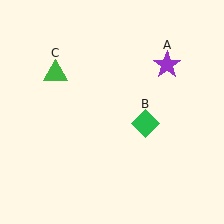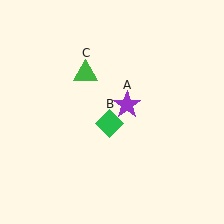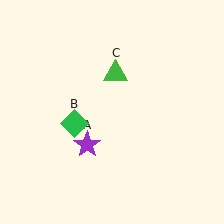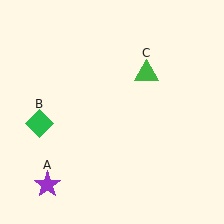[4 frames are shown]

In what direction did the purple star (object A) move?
The purple star (object A) moved down and to the left.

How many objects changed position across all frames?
3 objects changed position: purple star (object A), green diamond (object B), green triangle (object C).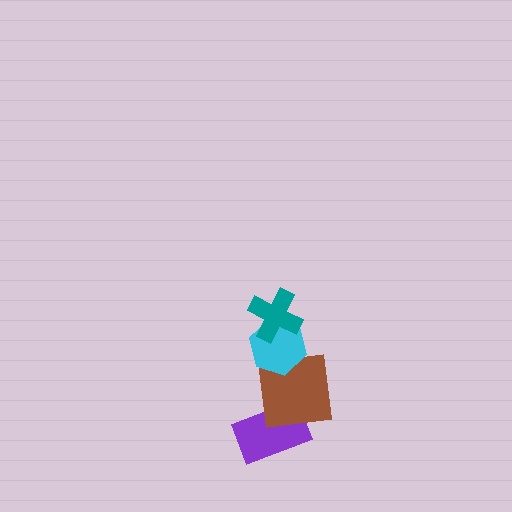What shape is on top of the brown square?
The cyan hexagon is on top of the brown square.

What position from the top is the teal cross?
The teal cross is 1st from the top.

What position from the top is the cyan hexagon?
The cyan hexagon is 2nd from the top.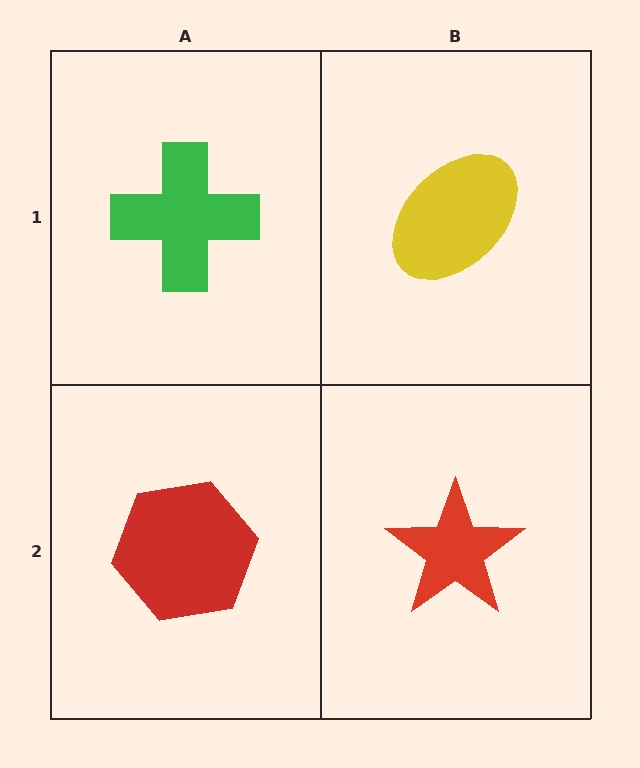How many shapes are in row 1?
2 shapes.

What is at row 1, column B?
A yellow ellipse.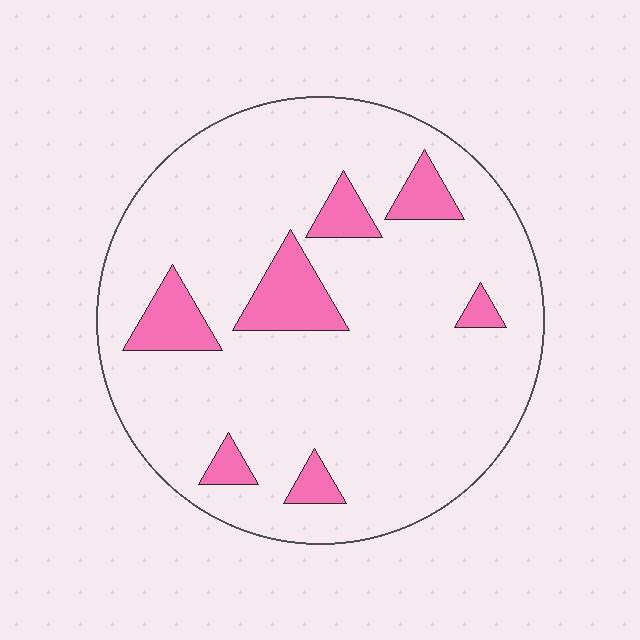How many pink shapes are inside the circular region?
7.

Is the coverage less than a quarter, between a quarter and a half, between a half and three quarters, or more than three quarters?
Less than a quarter.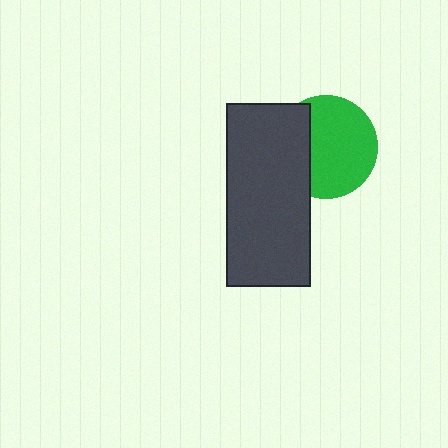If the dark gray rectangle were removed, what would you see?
You would see the complete green circle.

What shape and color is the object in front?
The object in front is a dark gray rectangle.